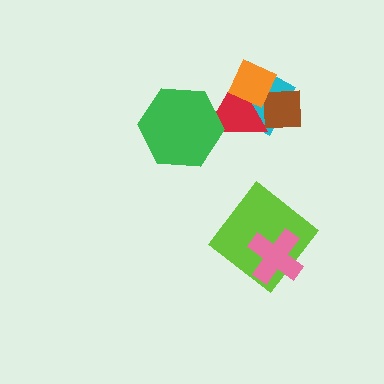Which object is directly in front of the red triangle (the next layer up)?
The brown square is directly in front of the red triangle.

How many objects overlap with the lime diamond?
1 object overlaps with the lime diamond.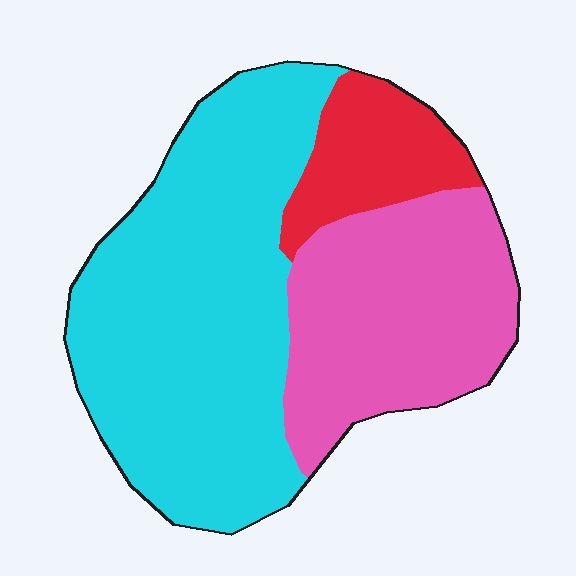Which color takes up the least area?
Red, at roughly 15%.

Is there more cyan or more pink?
Cyan.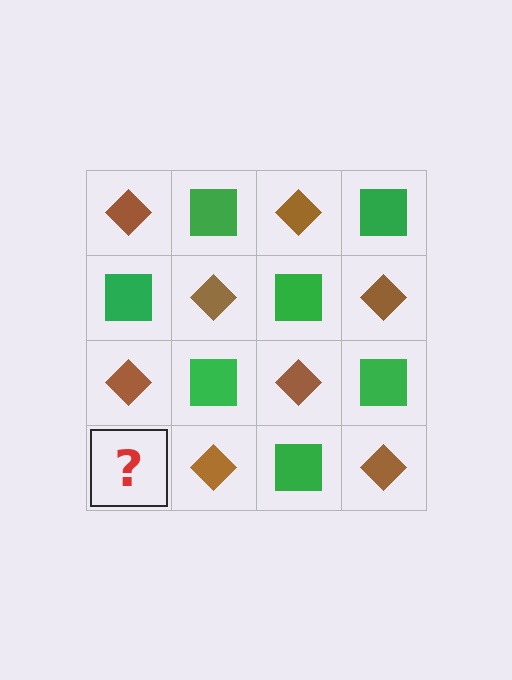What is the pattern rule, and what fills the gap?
The rule is that it alternates brown diamond and green square in a checkerboard pattern. The gap should be filled with a green square.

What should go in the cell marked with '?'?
The missing cell should contain a green square.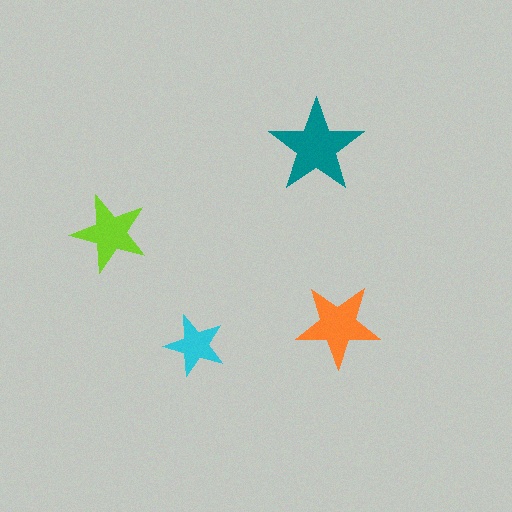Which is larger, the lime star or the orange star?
The orange one.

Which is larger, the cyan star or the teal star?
The teal one.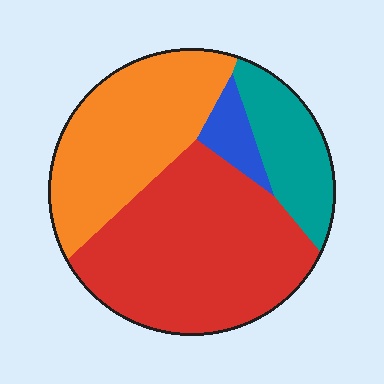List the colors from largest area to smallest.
From largest to smallest: red, orange, teal, blue.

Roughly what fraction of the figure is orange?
Orange takes up about one third (1/3) of the figure.